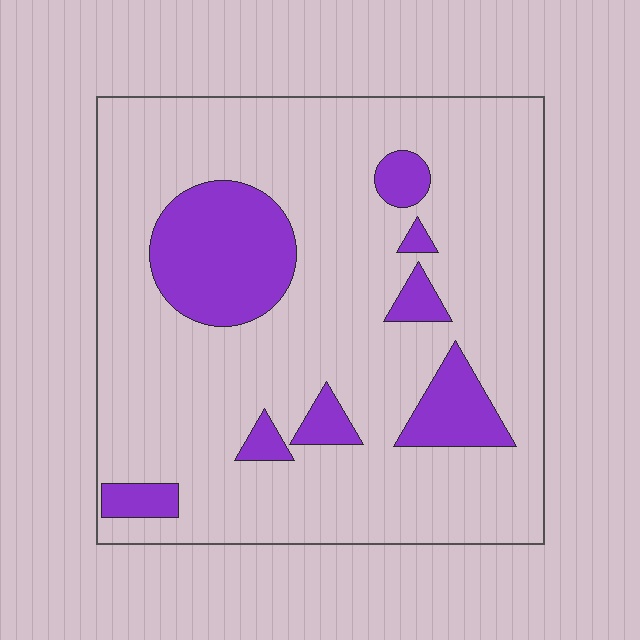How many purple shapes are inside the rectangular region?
8.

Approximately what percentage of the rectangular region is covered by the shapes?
Approximately 20%.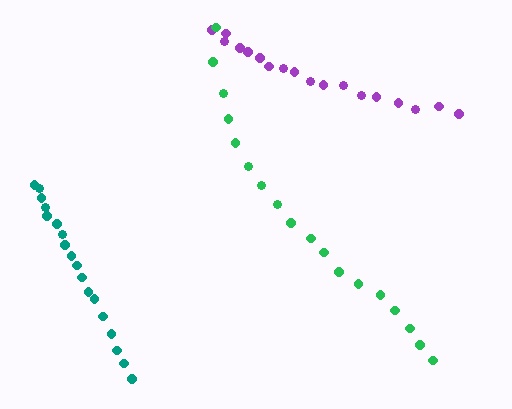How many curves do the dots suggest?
There are 3 distinct paths.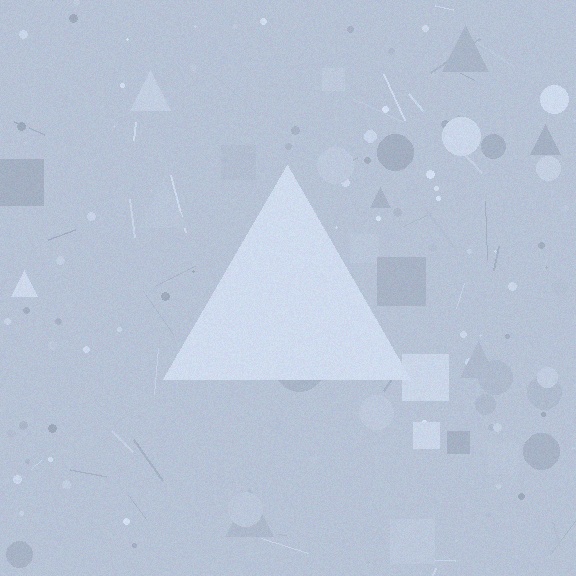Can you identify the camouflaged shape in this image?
The camouflaged shape is a triangle.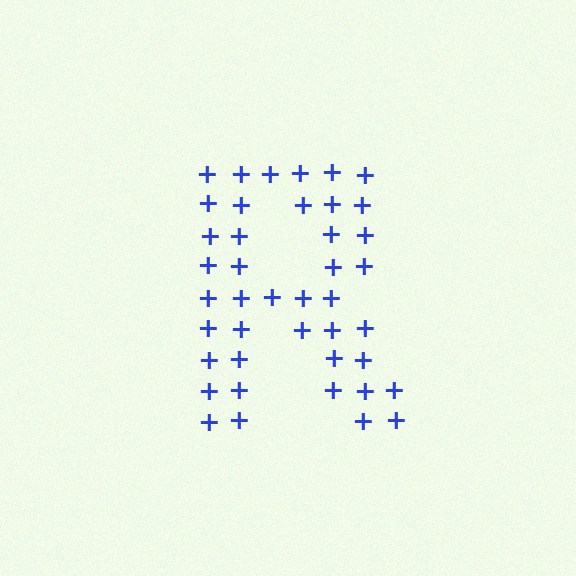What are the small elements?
The small elements are plus signs.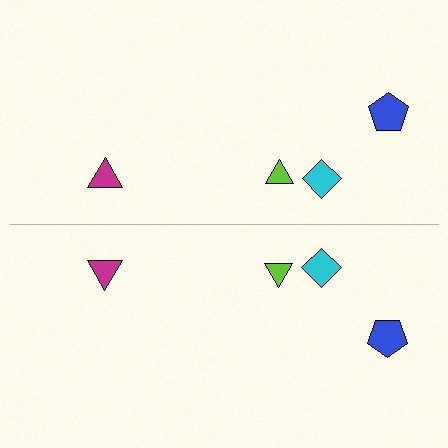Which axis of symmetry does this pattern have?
The pattern has a horizontal axis of symmetry running through the center of the image.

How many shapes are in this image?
There are 8 shapes in this image.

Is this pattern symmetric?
Yes, this pattern has bilateral (reflection) symmetry.